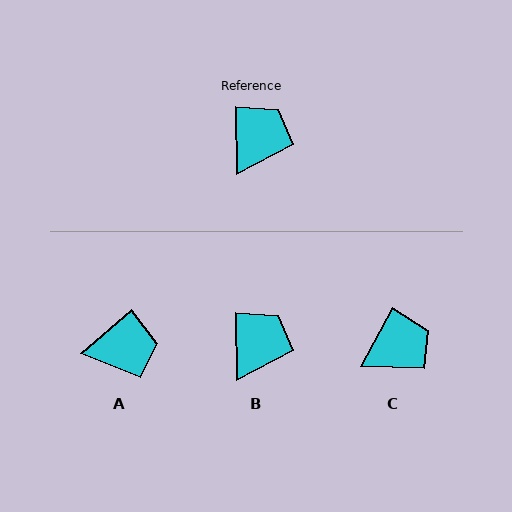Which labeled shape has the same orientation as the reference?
B.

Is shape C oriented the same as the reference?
No, it is off by about 29 degrees.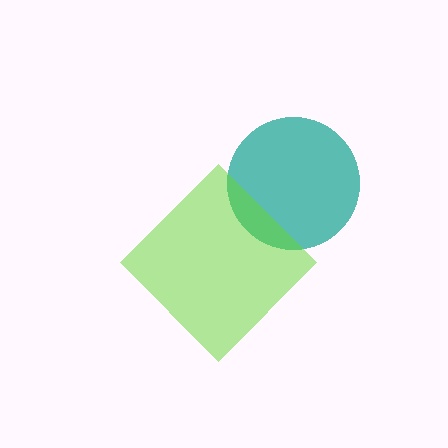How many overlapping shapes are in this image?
There are 2 overlapping shapes in the image.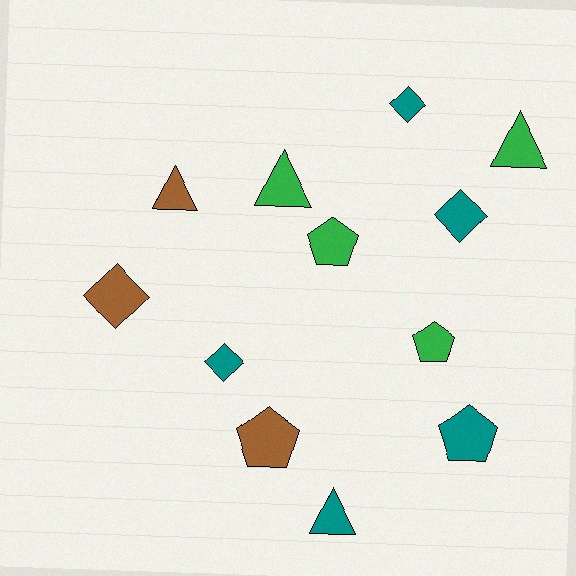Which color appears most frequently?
Teal, with 5 objects.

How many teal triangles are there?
There is 1 teal triangle.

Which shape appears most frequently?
Pentagon, with 4 objects.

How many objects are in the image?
There are 12 objects.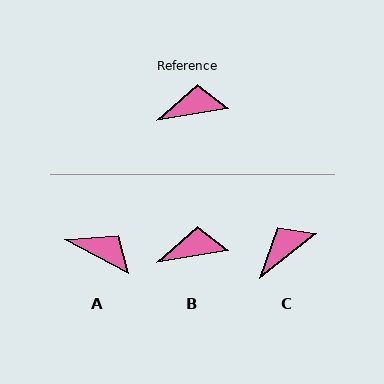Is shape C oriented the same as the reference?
No, it is off by about 29 degrees.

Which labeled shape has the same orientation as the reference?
B.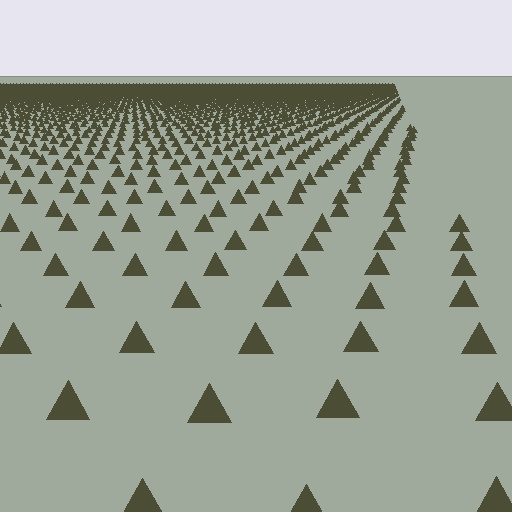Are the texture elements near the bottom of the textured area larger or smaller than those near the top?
Larger. Near the bottom, elements are closer to the viewer and appear at a bigger on-screen size.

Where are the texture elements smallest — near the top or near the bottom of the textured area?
Near the top.